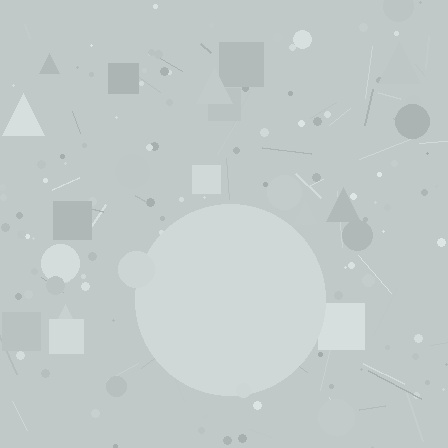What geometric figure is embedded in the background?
A circle is embedded in the background.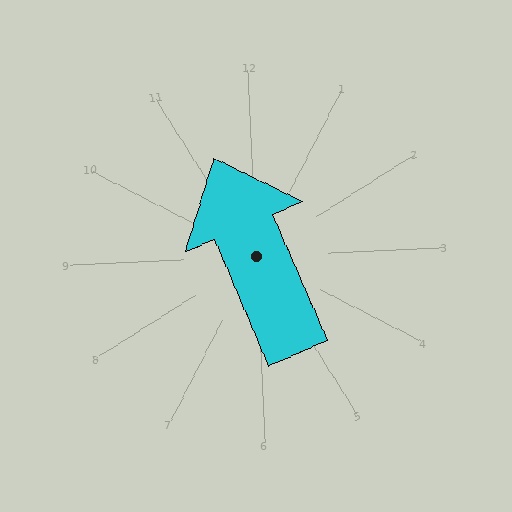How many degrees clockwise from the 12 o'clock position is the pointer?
Approximately 339 degrees.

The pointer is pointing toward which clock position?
Roughly 11 o'clock.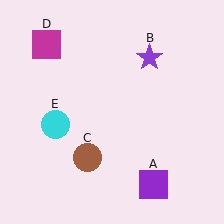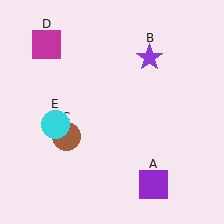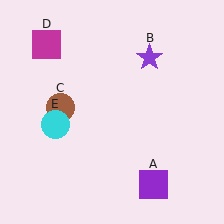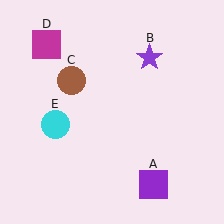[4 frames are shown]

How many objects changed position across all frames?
1 object changed position: brown circle (object C).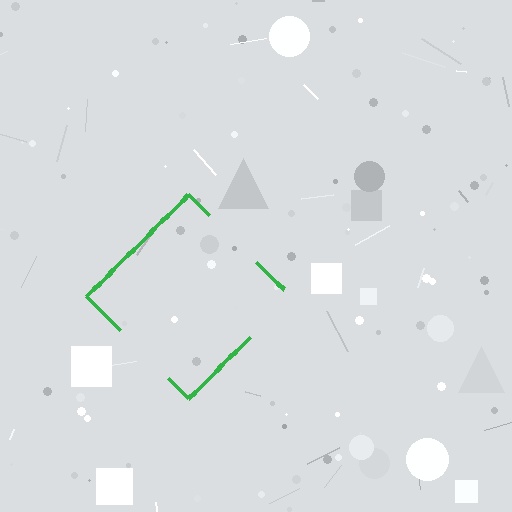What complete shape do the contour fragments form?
The contour fragments form a diamond.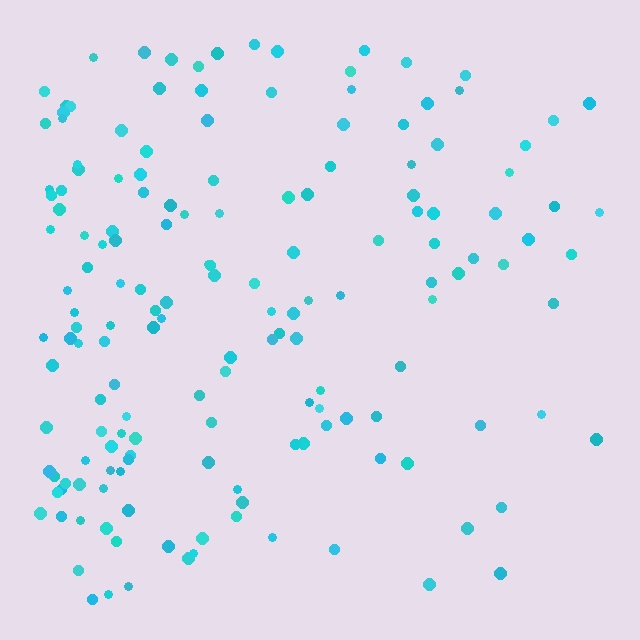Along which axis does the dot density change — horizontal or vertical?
Horizontal.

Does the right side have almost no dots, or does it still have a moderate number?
Still a moderate number, just noticeably fewer than the left.